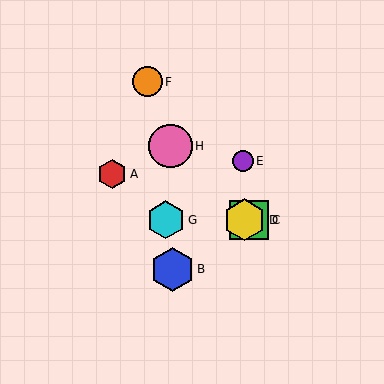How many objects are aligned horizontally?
3 objects (C, D, G) are aligned horizontally.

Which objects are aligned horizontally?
Objects C, D, G are aligned horizontally.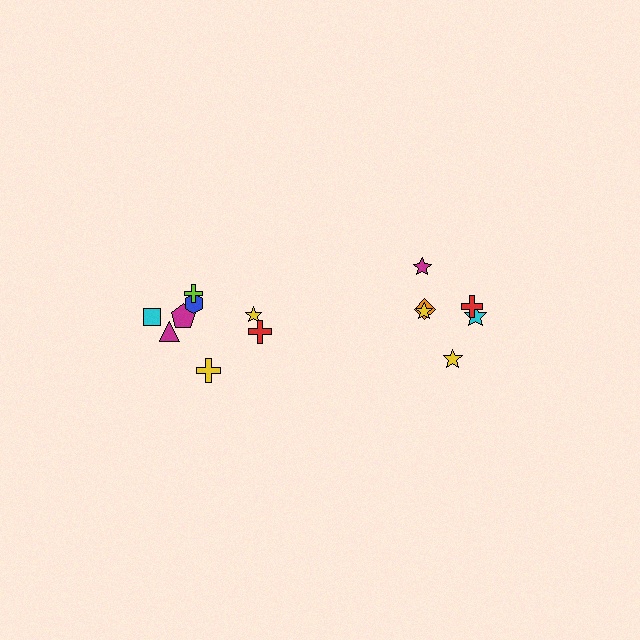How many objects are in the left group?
There are 8 objects.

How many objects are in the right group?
There are 6 objects.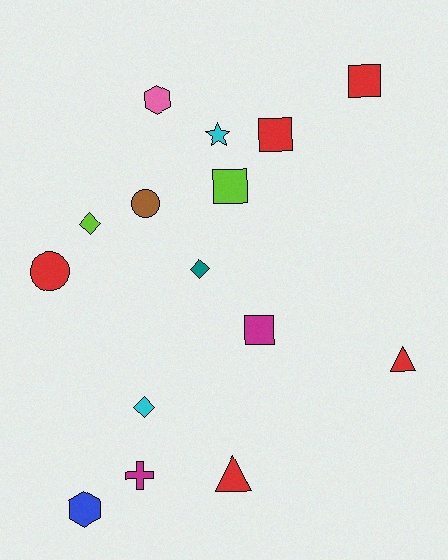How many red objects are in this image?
There are 5 red objects.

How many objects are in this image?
There are 15 objects.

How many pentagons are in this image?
There are no pentagons.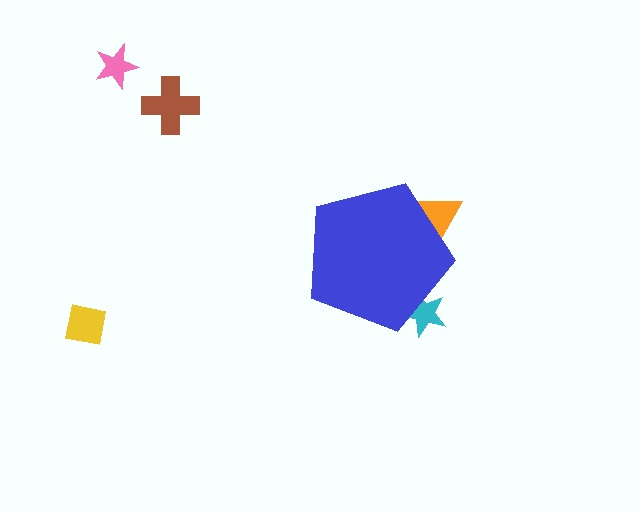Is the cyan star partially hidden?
Yes, the cyan star is partially hidden behind the blue pentagon.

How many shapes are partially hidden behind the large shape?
2 shapes are partially hidden.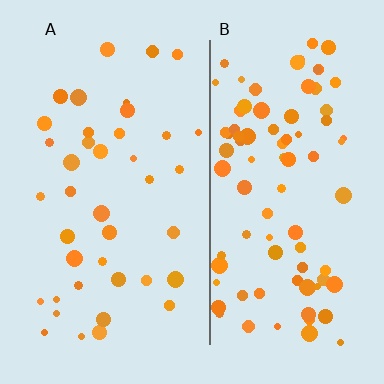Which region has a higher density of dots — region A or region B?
B (the right).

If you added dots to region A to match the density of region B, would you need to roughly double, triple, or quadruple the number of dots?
Approximately double.